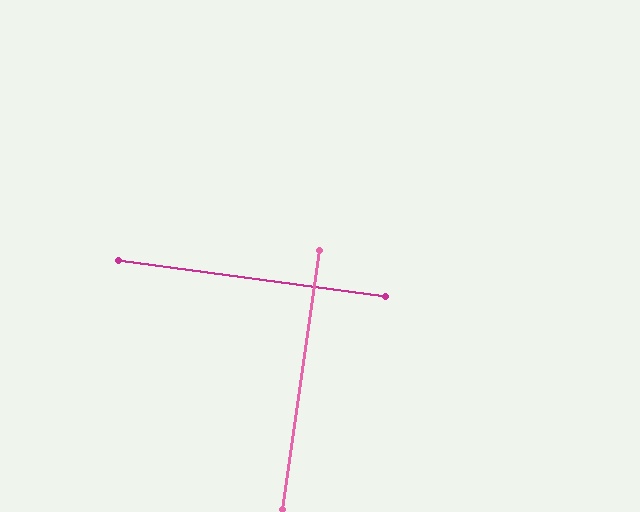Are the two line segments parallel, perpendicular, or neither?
Perpendicular — they meet at approximately 90°.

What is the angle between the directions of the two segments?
Approximately 90 degrees.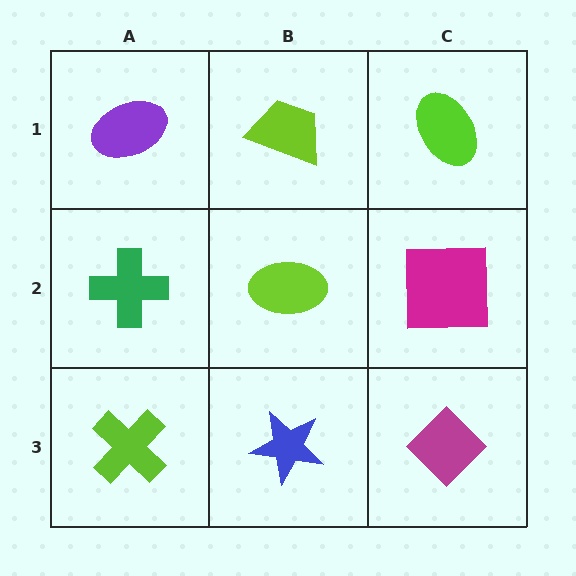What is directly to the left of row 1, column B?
A purple ellipse.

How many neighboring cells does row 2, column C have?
3.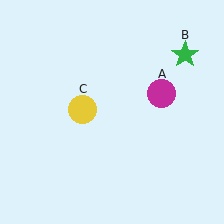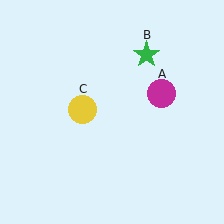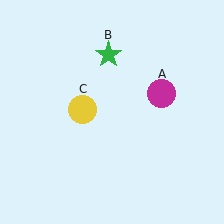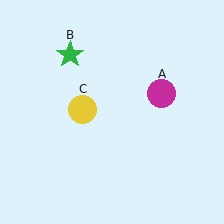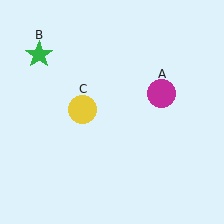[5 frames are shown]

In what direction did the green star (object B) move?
The green star (object B) moved left.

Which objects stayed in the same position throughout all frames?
Magenta circle (object A) and yellow circle (object C) remained stationary.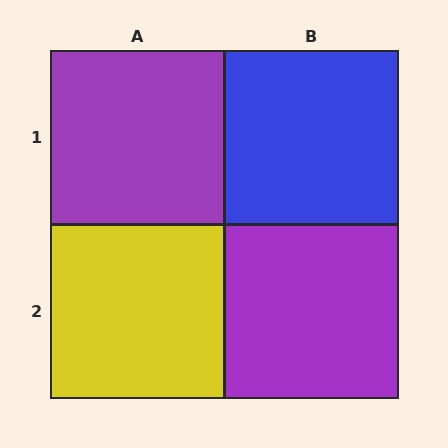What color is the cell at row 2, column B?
Purple.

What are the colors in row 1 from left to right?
Purple, blue.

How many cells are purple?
2 cells are purple.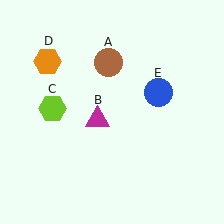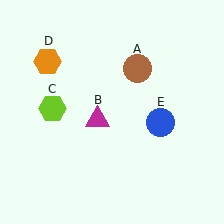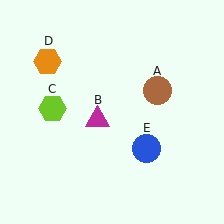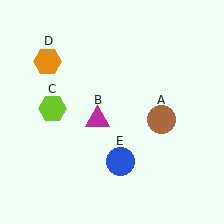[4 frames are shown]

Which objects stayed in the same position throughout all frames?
Magenta triangle (object B) and lime hexagon (object C) and orange hexagon (object D) remained stationary.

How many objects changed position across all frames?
2 objects changed position: brown circle (object A), blue circle (object E).